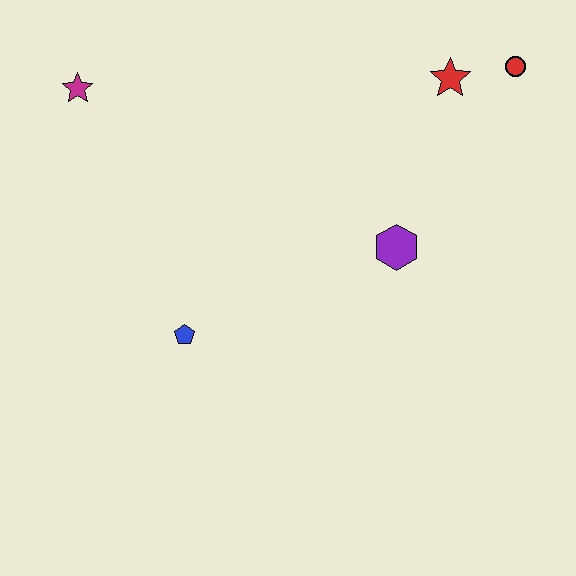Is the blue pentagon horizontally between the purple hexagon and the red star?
No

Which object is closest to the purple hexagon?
The red star is closest to the purple hexagon.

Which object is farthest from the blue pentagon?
The red circle is farthest from the blue pentagon.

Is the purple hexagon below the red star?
Yes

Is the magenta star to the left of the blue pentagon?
Yes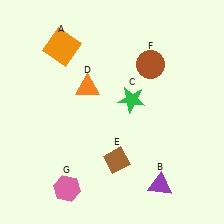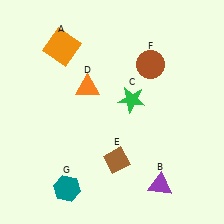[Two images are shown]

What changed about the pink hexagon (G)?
In Image 1, G is pink. In Image 2, it changed to teal.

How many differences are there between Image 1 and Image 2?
There is 1 difference between the two images.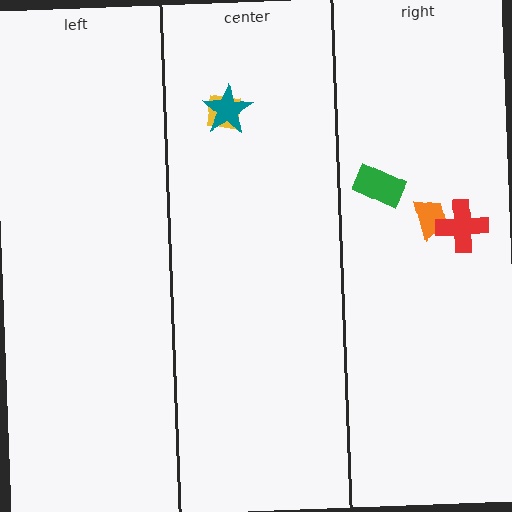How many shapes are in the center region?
2.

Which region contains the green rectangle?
The right region.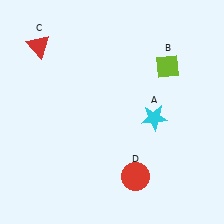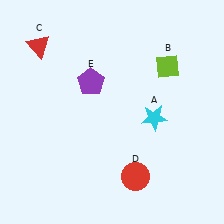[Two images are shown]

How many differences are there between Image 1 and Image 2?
There is 1 difference between the two images.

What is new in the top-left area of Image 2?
A purple pentagon (E) was added in the top-left area of Image 2.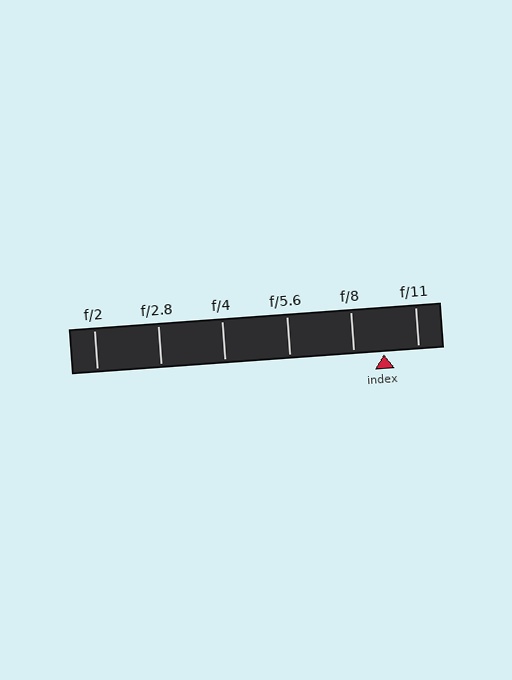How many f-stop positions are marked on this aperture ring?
There are 6 f-stop positions marked.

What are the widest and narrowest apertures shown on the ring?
The widest aperture shown is f/2 and the narrowest is f/11.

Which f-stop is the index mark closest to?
The index mark is closest to f/8.